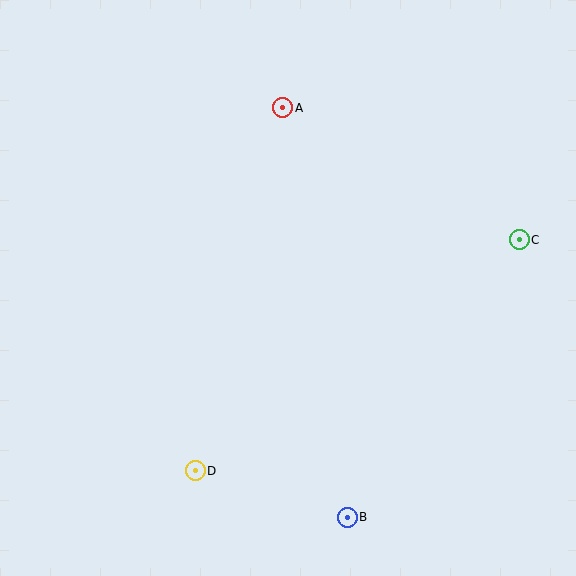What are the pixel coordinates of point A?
Point A is at (283, 108).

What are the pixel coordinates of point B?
Point B is at (347, 517).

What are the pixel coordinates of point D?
Point D is at (195, 471).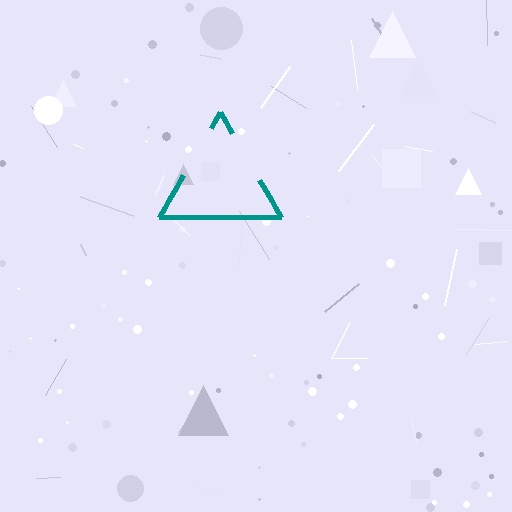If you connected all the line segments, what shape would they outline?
They would outline a triangle.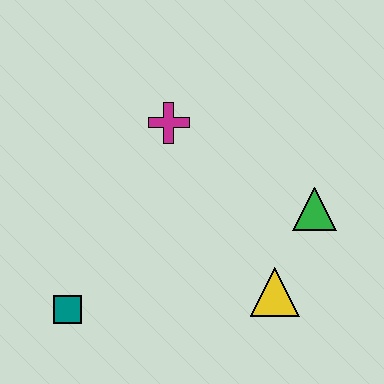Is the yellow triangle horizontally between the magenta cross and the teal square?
No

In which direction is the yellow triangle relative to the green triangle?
The yellow triangle is below the green triangle.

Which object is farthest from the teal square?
The green triangle is farthest from the teal square.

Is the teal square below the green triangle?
Yes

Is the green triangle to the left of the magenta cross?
No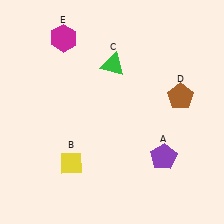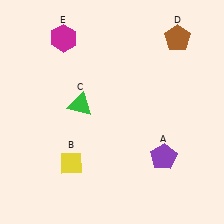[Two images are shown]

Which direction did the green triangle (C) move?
The green triangle (C) moved down.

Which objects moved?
The objects that moved are: the green triangle (C), the brown pentagon (D).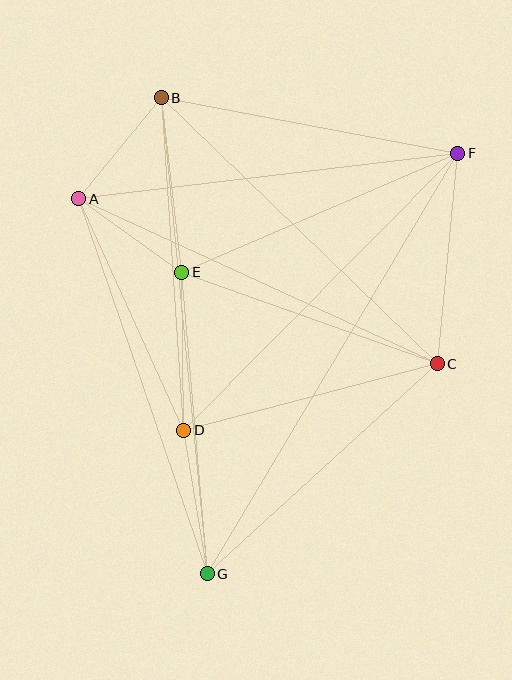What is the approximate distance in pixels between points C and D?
The distance between C and D is approximately 262 pixels.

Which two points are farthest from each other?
Points F and G are farthest from each other.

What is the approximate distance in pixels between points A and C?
The distance between A and C is approximately 395 pixels.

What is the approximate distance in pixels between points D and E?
The distance between D and E is approximately 158 pixels.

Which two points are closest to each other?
Points A and E are closest to each other.